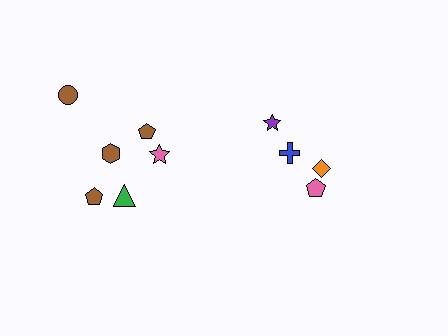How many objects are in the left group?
There are 6 objects.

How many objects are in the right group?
There are 4 objects.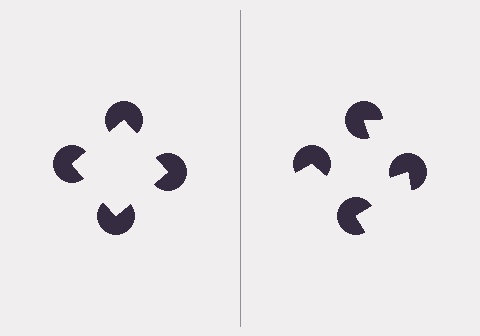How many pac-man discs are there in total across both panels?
8 — 4 on each side.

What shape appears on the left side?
An illusory square.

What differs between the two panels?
The pac-man discs are positioned identically on both sides; only the wedge orientations differ. On the left they align to a square; on the right they are misaligned.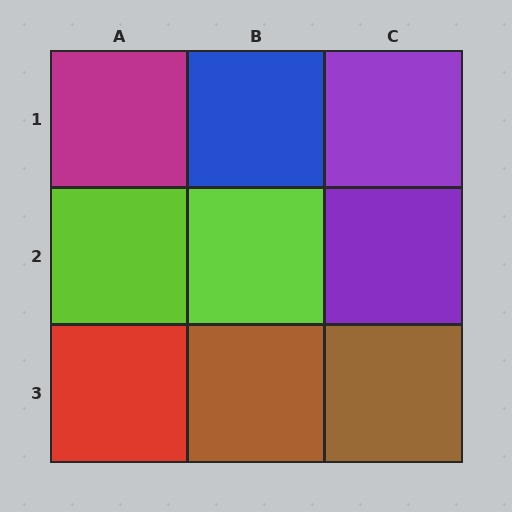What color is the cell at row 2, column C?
Purple.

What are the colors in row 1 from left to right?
Magenta, blue, purple.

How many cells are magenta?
1 cell is magenta.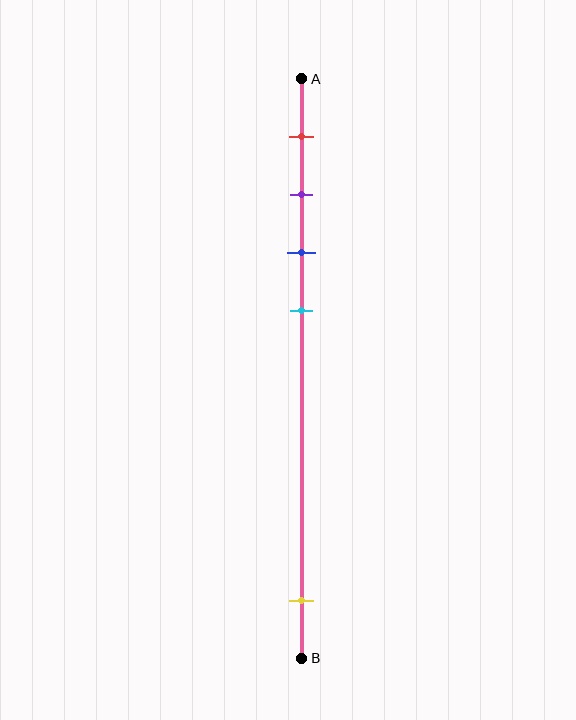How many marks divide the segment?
There are 5 marks dividing the segment.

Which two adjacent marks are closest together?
The purple and blue marks are the closest adjacent pair.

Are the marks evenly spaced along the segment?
No, the marks are not evenly spaced.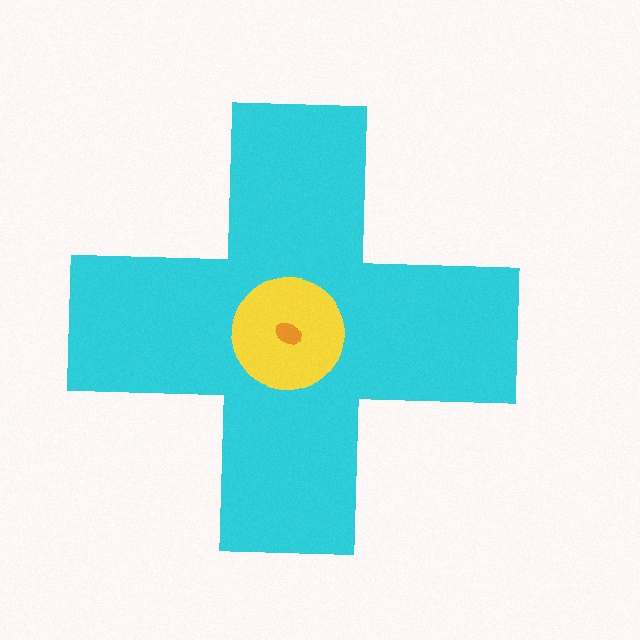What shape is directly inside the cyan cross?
The yellow circle.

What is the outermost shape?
The cyan cross.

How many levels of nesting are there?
3.